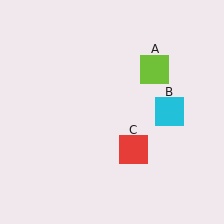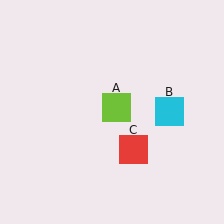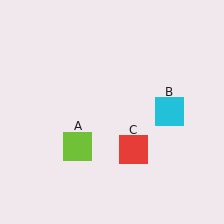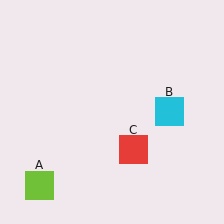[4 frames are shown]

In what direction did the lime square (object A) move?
The lime square (object A) moved down and to the left.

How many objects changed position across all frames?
1 object changed position: lime square (object A).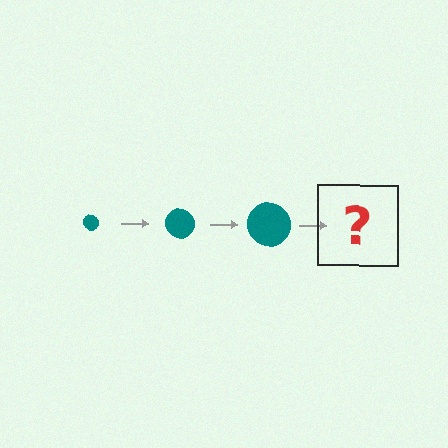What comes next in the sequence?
The next element should be a teal circle, larger than the previous one.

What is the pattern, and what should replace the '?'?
The pattern is that the circle gets progressively larger each step. The '?' should be a teal circle, larger than the previous one.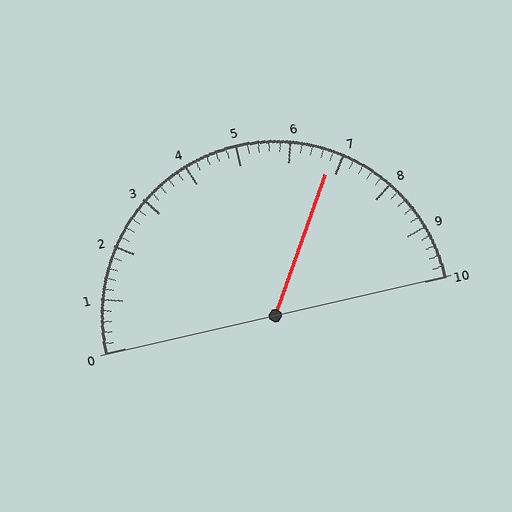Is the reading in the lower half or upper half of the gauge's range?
The reading is in the upper half of the range (0 to 10).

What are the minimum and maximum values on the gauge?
The gauge ranges from 0 to 10.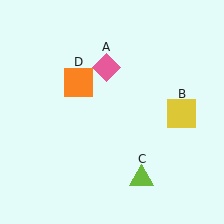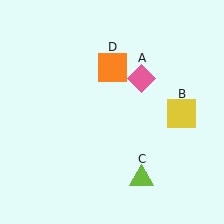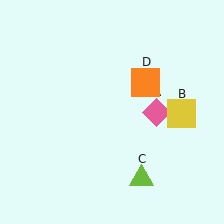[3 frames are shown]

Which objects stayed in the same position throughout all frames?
Yellow square (object B) and lime triangle (object C) remained stationary.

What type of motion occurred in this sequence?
The pink diamond (object A), orange square (object D) rotated clockwise around the center of the scene.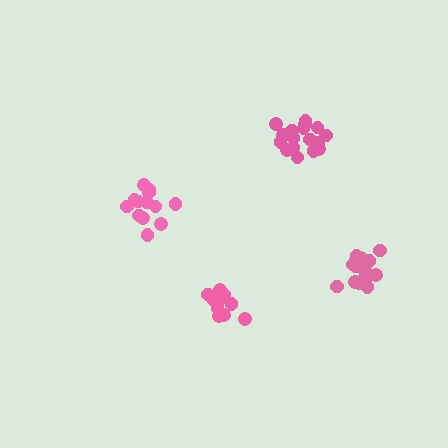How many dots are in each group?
Group 1: 13 dots, Group 2: 18 dots, Group 3: 13 dots, Group 4: 17 dots (61 total).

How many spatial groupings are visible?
There are 4 spatial groupings.